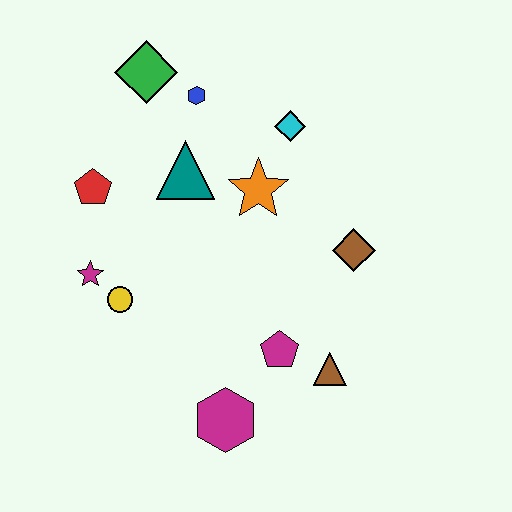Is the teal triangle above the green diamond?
No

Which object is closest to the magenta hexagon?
The magenta pentagon is closest to the magenta hexagon.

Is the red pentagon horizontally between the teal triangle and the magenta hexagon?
No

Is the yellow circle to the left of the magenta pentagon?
Yes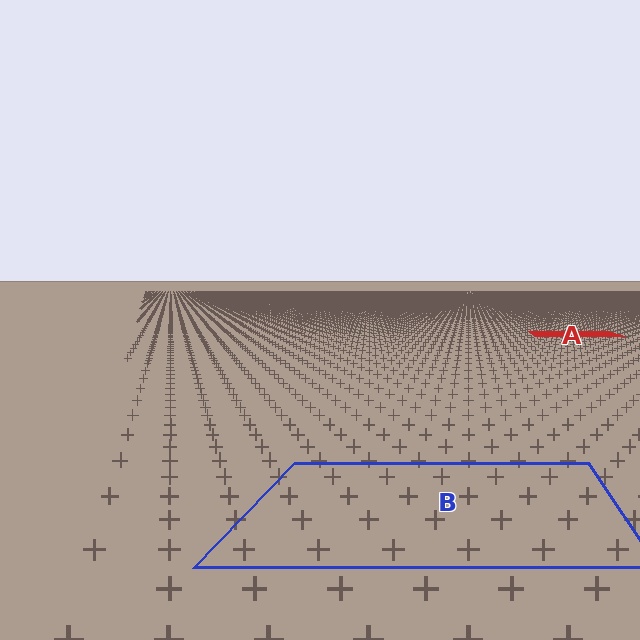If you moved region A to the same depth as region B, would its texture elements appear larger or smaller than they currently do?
They would appear larger. At a closer depth, the same texture elements are projected at a bigger on-screen size.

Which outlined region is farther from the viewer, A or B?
Region A is farther from the viewer — the texture elements inside it appear smaller and more densely packed.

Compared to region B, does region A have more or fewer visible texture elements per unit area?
Region A has more texture elements per unit area — they are packed more densely because it is farther away.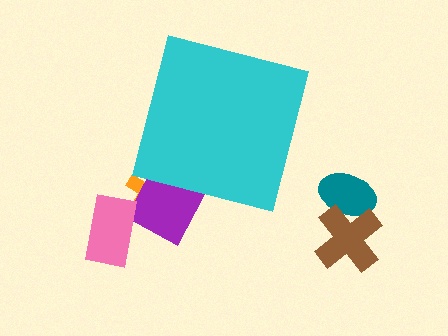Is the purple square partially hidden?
Yes, the purple square is partially hidden behind the cyan square.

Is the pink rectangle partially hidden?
No, the pink rectangle is fully visible.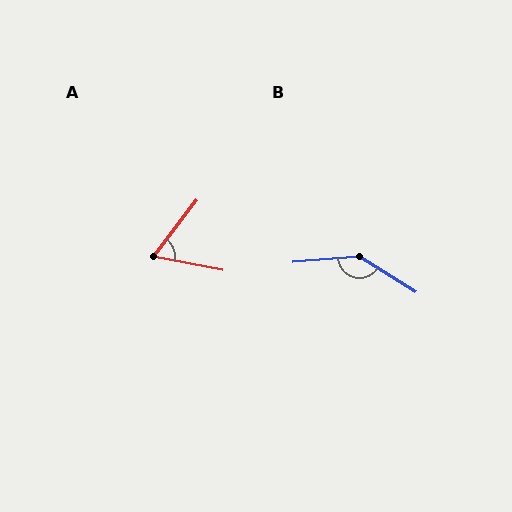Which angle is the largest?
B, at approximately 143 degrees.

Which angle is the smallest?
A, at approximately 64 degrees.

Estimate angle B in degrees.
Approximately 143 degrees.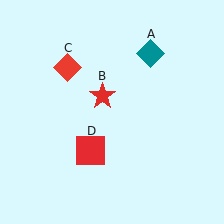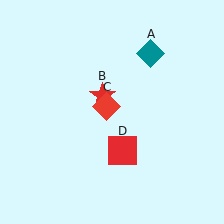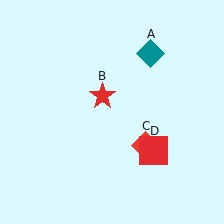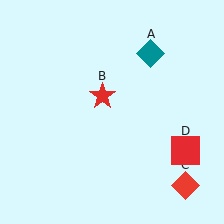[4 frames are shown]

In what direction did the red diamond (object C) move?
The red diamond (object C) moved down and to the right.